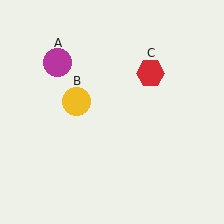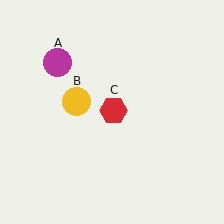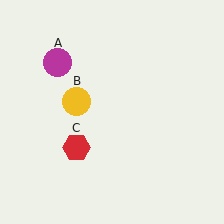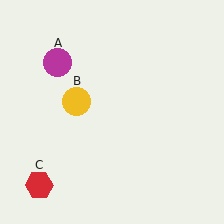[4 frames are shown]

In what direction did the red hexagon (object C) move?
The red hexagon (object C) moved down and to the left.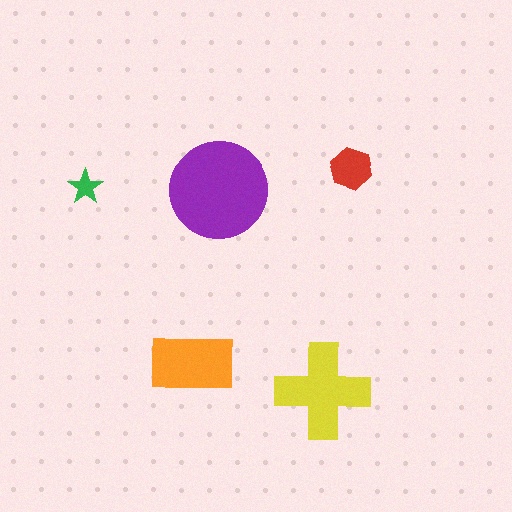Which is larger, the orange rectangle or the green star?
The orange rectangle.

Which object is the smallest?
The green star.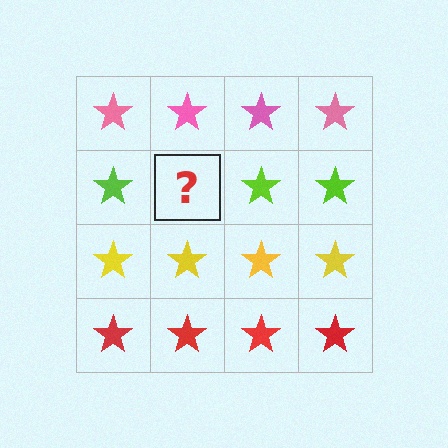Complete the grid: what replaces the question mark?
The question mark should be replaced with a lime star.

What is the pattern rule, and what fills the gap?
The rule is that each row has a consistent color. The gap should be filled with a lime star.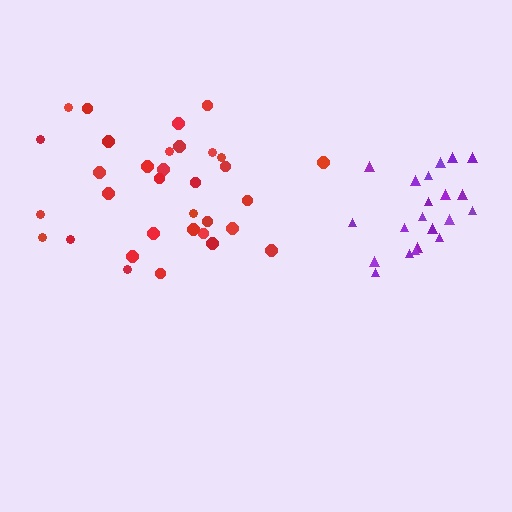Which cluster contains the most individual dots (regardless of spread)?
Red (33).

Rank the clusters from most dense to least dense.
purple, red.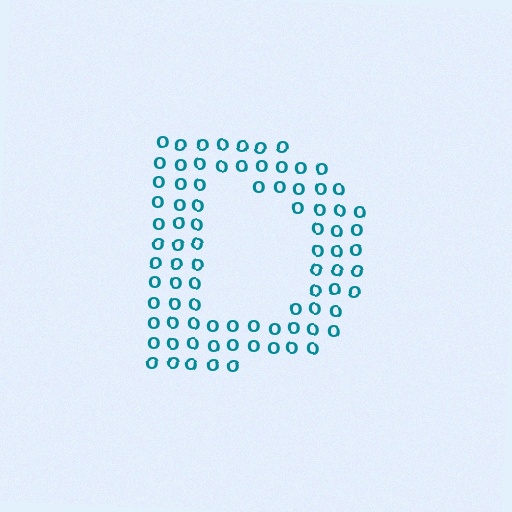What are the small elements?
The small elements are letter O's.